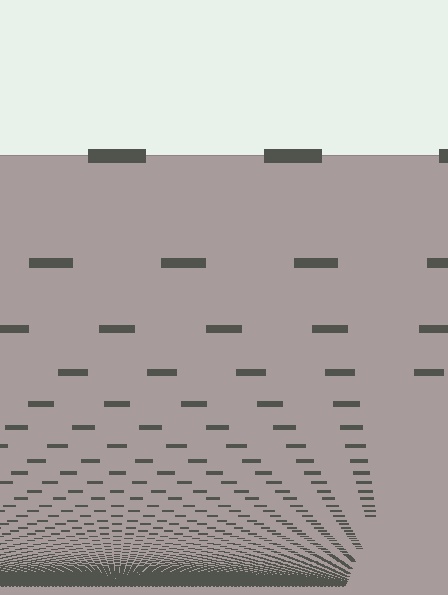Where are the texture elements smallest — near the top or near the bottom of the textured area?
Near the bottom.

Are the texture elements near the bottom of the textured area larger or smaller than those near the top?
Smaller. The gradient is inverted — elements near the bottom are smaller and denser.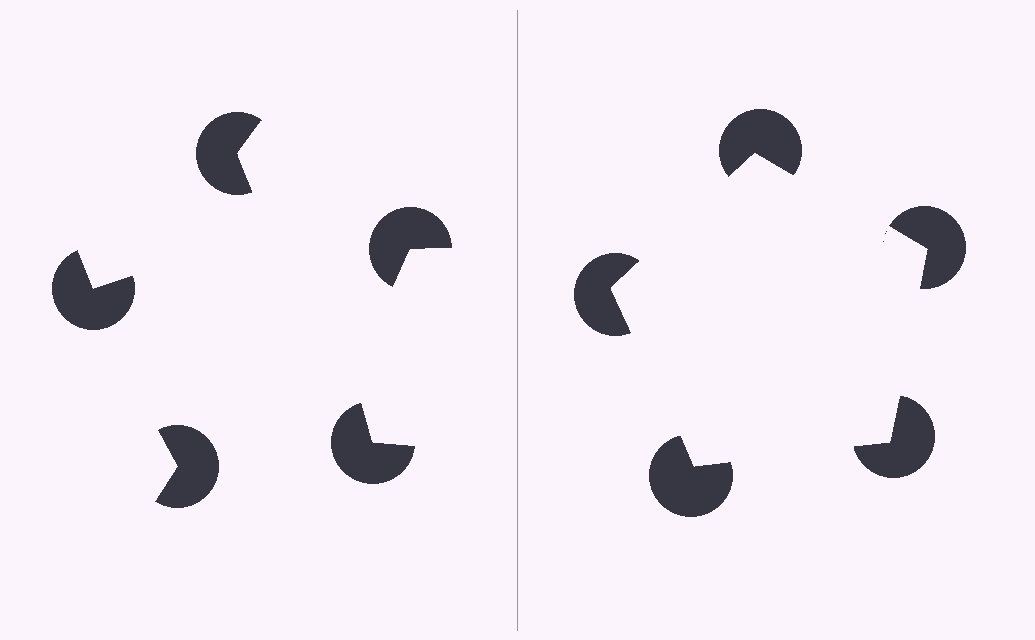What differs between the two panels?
The pac-man discs are positioned identically on both sides; only the wedge orientations differ. On the right they align to a pentagon; on the left they are misaligned.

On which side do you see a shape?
An illusory pentagon appears on the right side. On the left side the wedge cuts are rotated, so no coherent shape forms.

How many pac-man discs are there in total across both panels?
10 — 5 on each side.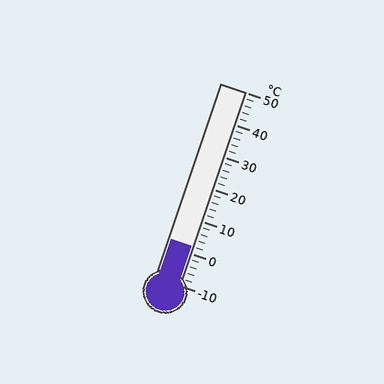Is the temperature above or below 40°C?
The temperature is below 40°C.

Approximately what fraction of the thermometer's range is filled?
The thermometer is filled to approximately 20% of its range.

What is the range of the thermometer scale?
The thermometer scale ranges from -10°C to 50°C.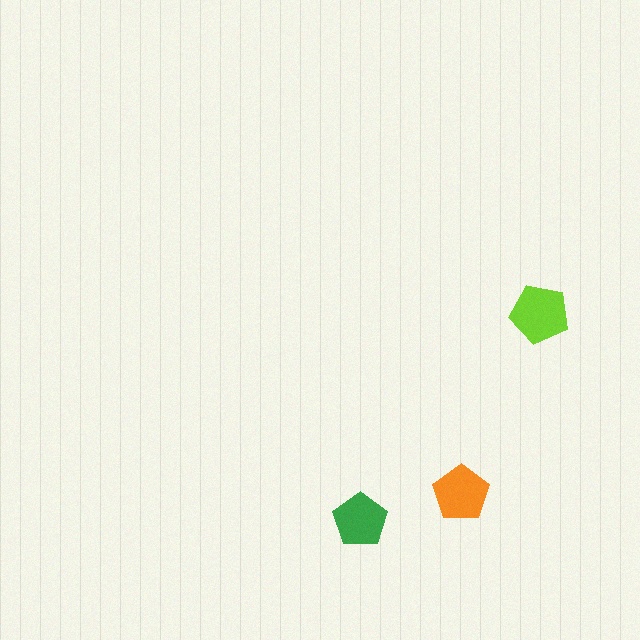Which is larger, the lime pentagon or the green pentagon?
The lime one.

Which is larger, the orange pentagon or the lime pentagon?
The lime one.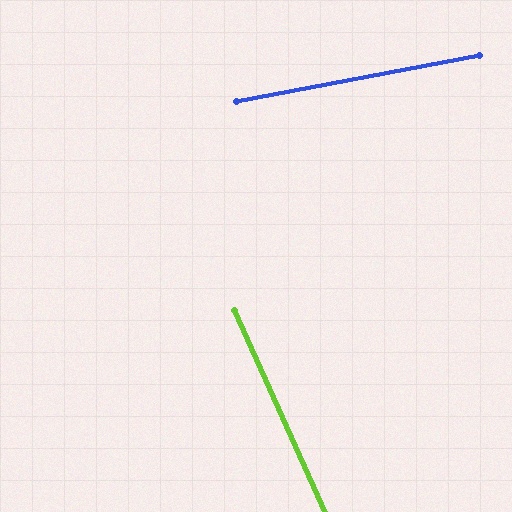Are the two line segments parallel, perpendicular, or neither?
Neither parallel nor perpendicular — they differ by about 76°.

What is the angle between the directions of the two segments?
Approximately 76 degrees.